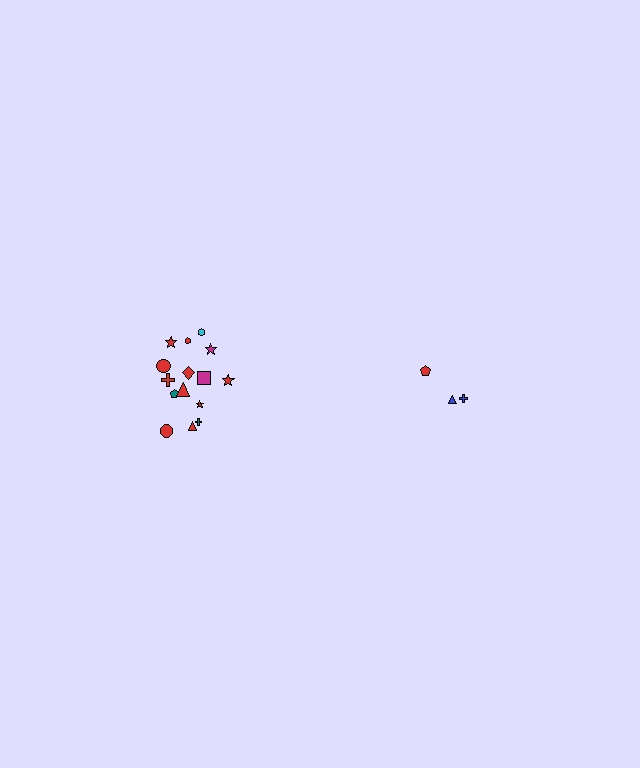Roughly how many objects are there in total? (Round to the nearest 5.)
Roughly 20 objects in total.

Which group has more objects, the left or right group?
The left group.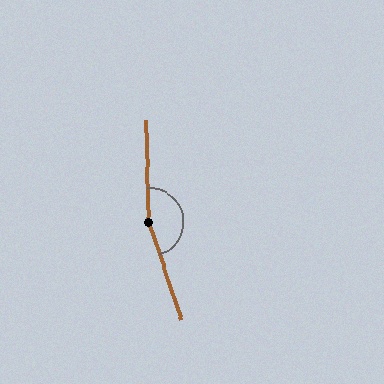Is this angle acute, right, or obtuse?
It is obtuse.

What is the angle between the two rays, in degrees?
Approximately 163 degrees.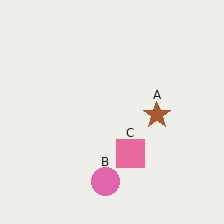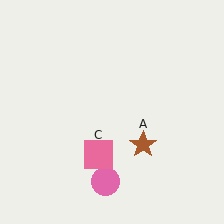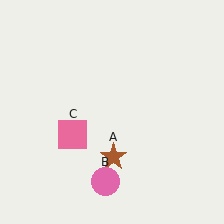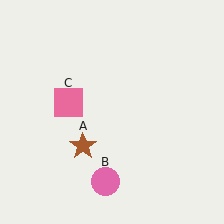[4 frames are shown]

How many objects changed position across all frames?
2 objects changed position: brown star (object A), pink square (object C).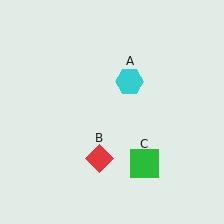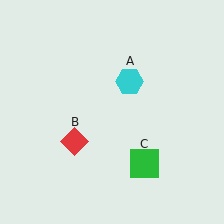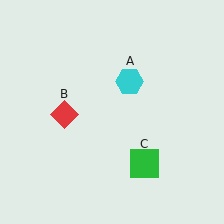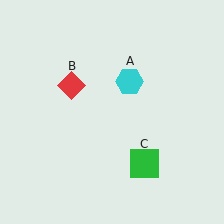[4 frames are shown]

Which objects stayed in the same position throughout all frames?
Cyan hexagon (object A) and green square (object C) remained stationary.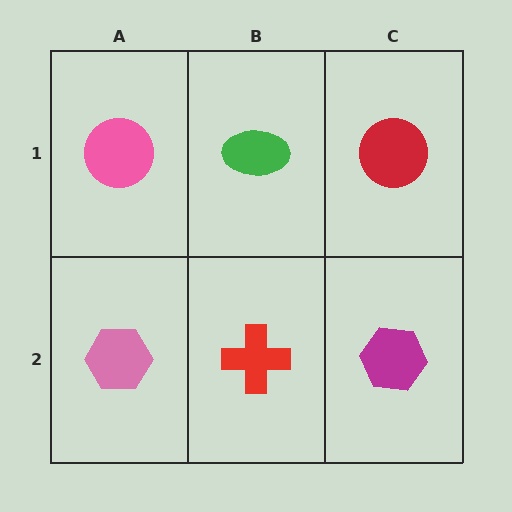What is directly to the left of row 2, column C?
A red cross.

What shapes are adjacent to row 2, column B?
A green ellipse (row 1, column B), a pink hexagon (row 2, column A), a magenta hexagon (row 2, column C).